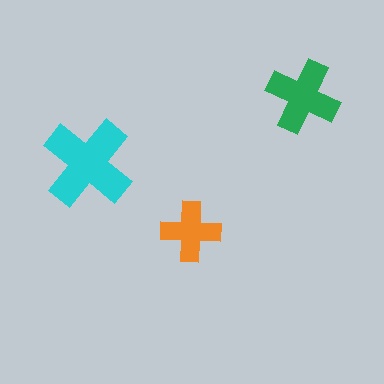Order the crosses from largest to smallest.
the cyan one, the green one, the orange one.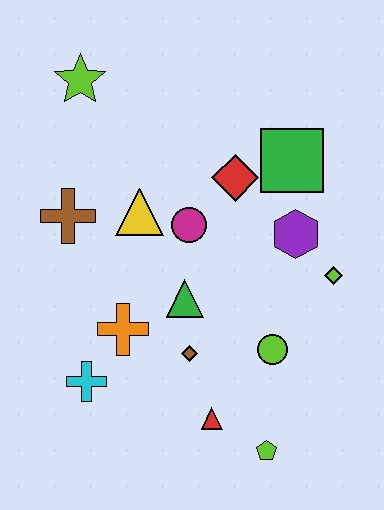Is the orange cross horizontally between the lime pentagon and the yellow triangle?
No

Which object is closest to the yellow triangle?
The magenta circle is closest to the yellow triangle.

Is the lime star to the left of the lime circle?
Yes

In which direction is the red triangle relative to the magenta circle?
The red triangle is below the magenta circle.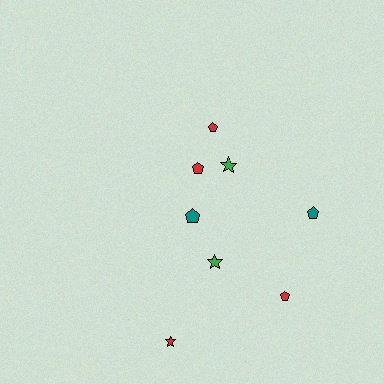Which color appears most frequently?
Red, with 4 objects.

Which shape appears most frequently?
Pentagon, with 5 objects.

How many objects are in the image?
There are 8 objects.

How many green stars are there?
There are 2 green stars.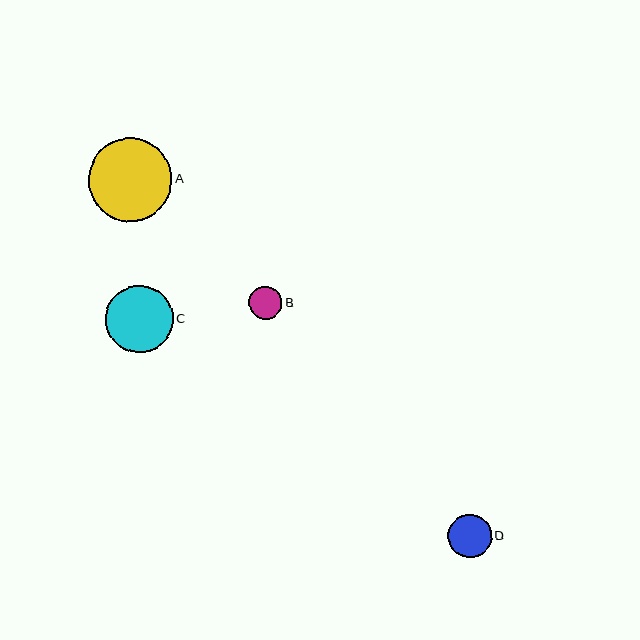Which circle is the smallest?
Circle B is the smallest with a size of approximately 33 pixels.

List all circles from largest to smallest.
From largest to smallest: A, C, D, B.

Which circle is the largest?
Circle A is the largest with a size of approximately 83 pixels.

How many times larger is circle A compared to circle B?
Circle A is approximately 2.5 times the size of circle B.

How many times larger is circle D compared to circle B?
Circle D is approximately 1.3 times the size of circle B.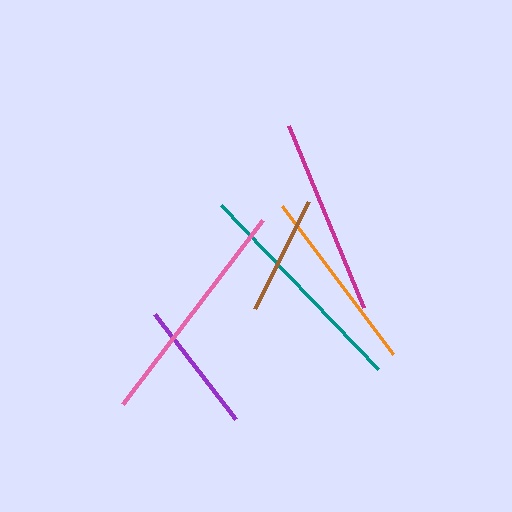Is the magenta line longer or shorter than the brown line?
The magenta line is longer than the brown line.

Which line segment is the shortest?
The brown line is the shortest at approximately 120 pixels.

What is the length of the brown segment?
The brown segment is approximately 120 pixels long.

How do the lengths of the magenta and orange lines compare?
The magenta and orange lines are approximately the same length.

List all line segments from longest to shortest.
From longest to shortest: pink, teal, magenta, orange, purple, brown.